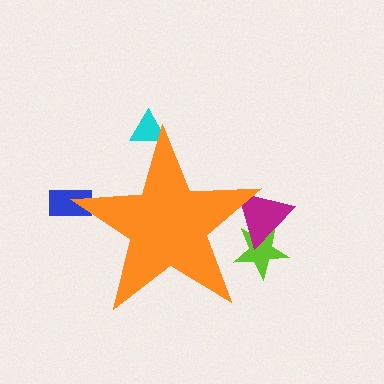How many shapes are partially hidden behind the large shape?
4 shapes are partially hidden.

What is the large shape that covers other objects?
An orange star.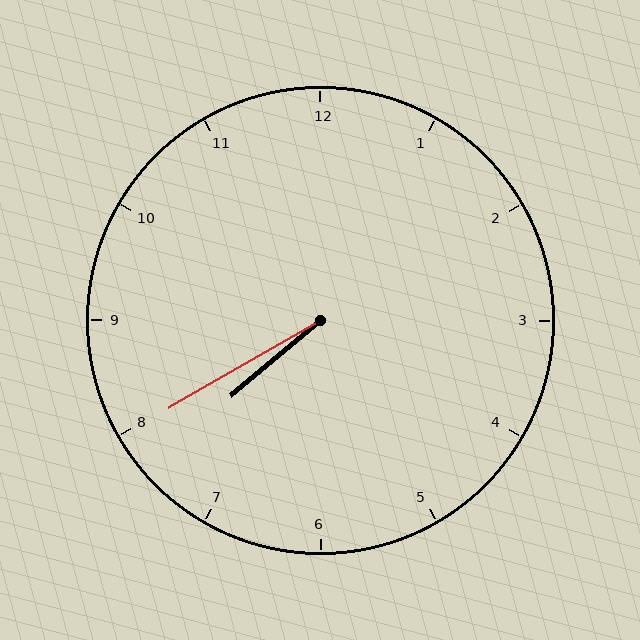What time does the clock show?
7:40.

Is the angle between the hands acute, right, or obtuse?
It is acute.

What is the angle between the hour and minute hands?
Approximately 10 degrees.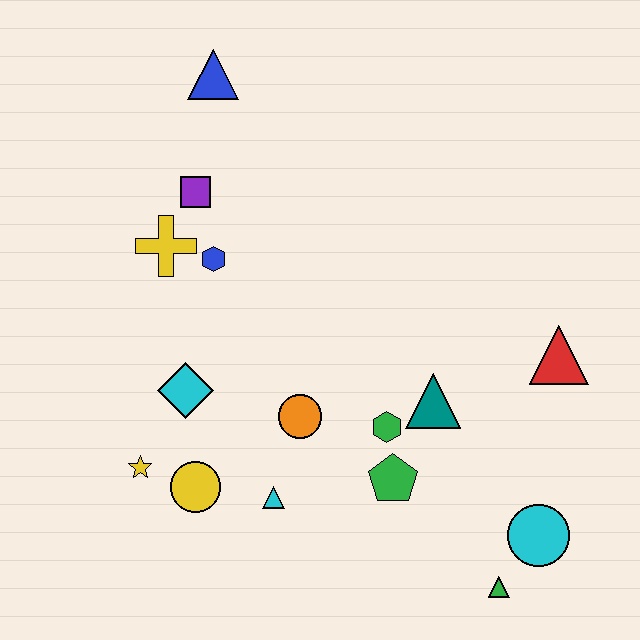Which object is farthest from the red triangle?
The blue triangle is farthest from the red triangle.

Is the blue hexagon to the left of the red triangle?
Yes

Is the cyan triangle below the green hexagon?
Yes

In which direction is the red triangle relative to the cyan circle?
The red triangle is above the cyan circle.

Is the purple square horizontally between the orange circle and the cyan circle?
No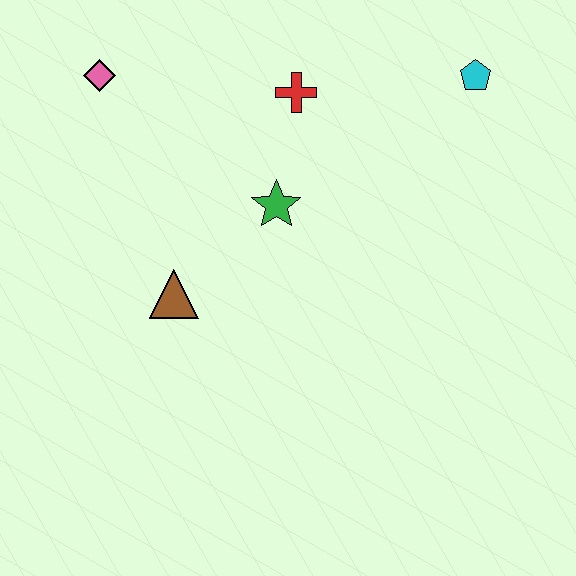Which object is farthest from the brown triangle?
The cyan pentagon is farthest from the brown triangle.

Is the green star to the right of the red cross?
No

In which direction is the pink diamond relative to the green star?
The pink diamond is to the left of the green star.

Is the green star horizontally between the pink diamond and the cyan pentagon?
Yes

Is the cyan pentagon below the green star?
No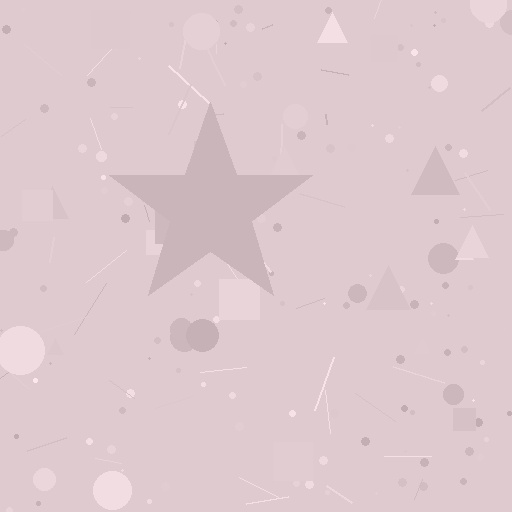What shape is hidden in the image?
A star is hidden in the image.